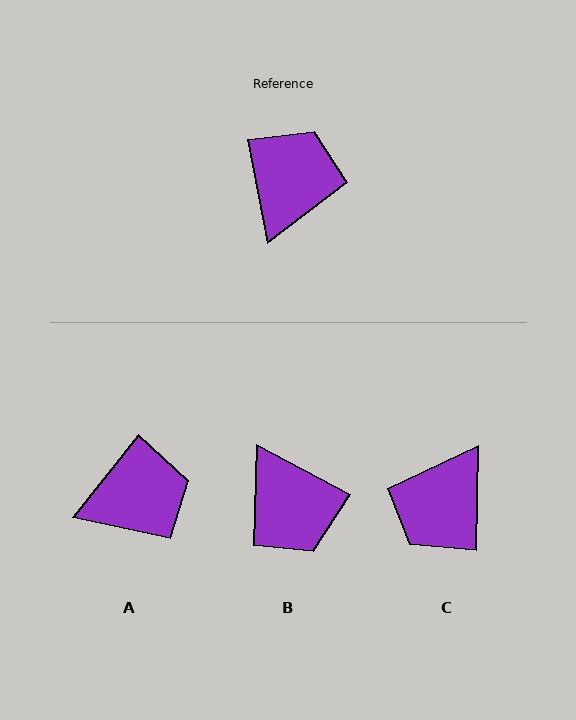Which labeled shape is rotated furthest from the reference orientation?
C, about 168 degrees away.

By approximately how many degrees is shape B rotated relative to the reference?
Approximately 129 degrees clockwise.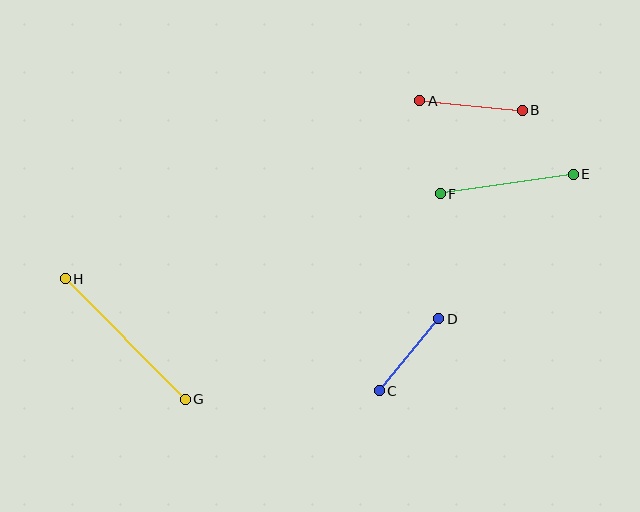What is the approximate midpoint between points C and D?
The midpoint is at approximately (409, 355) pixels.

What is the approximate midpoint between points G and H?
The midpoint is at approximately (125, 339) pixels.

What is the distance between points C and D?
The distance is approximately 93 pixels.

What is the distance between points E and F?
The distance is approximately 134 pixels.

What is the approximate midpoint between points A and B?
The midpoint is at approximately (471, 106) pixels.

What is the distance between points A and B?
The distance is approximately 103 pixels.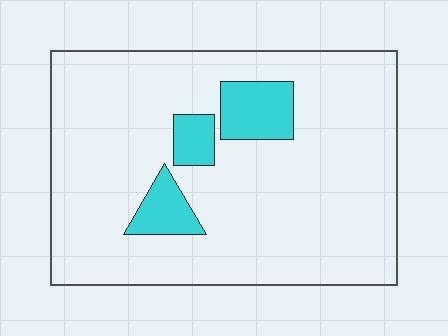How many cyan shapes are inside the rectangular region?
3.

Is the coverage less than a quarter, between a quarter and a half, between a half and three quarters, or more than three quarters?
Less than a quarter.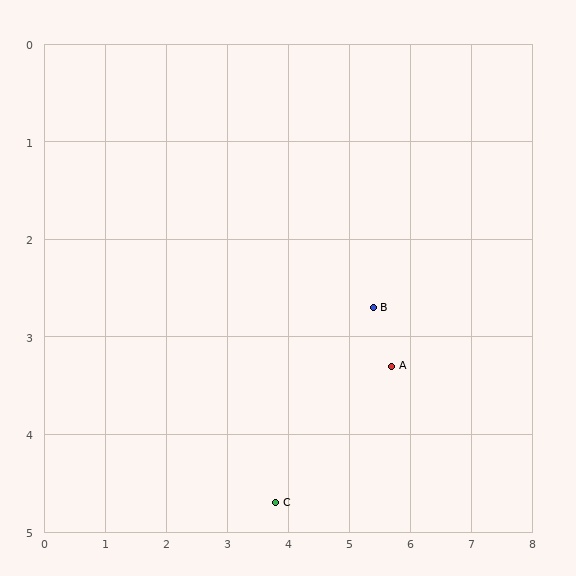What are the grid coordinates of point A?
Point A is at approximately (5.7, 3.3).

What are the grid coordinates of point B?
Point B is at approximately (5.4, 2.7).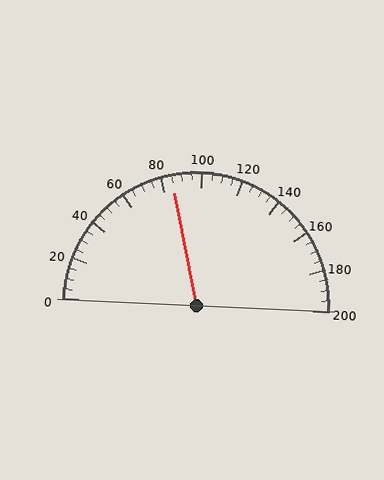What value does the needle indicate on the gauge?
The needle indicates approximately 85.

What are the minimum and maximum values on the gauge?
The gauge ranges from 0 to 200.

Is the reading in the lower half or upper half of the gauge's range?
The reading is in the lower half of the range (0 to 200).